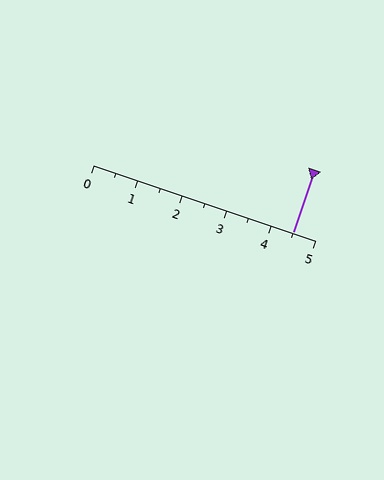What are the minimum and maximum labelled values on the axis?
The axis runs from 0 to 5.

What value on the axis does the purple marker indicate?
The marker indicates approximately 4.5.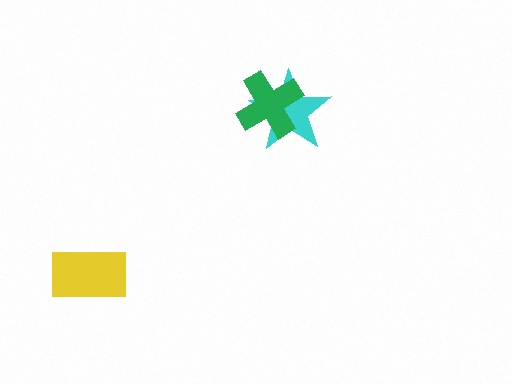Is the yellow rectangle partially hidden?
No, no other shape covers it.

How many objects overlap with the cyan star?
1 object overlaps with the cyan star.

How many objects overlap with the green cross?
1 object overlaps with the green cross.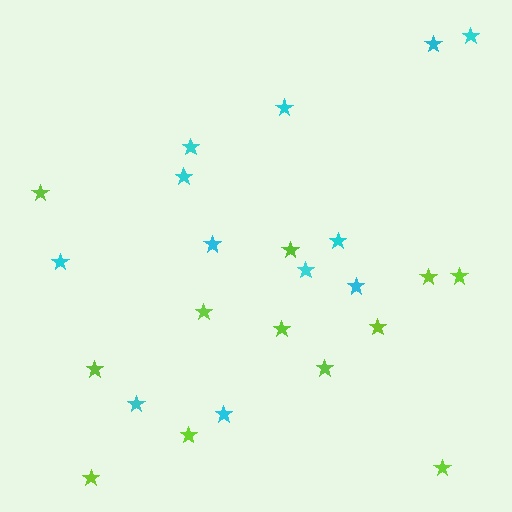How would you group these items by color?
There are 2 groups: one group of cyan stars (12) and one group of lime stars (12).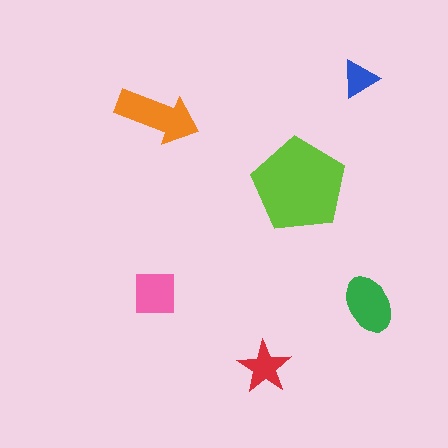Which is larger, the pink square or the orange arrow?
The orange arrow.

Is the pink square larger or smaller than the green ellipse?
Smaller.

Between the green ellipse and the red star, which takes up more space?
The green ellipse.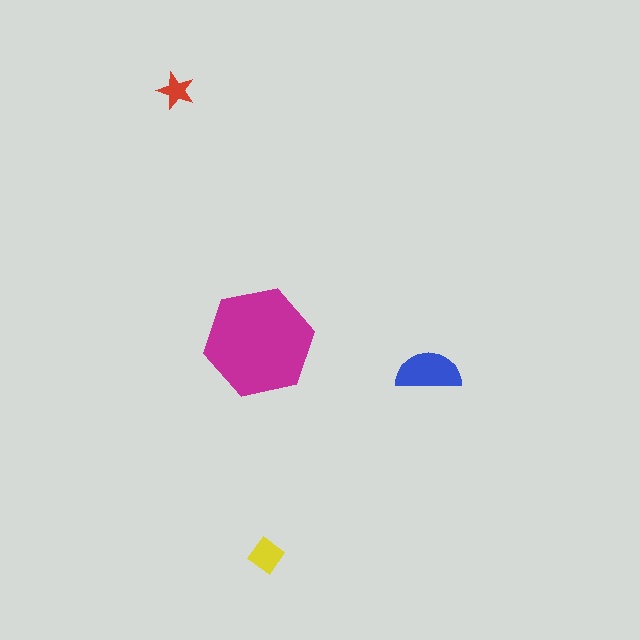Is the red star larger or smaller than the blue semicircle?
Smaller.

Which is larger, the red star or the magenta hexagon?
The magenta hexagon.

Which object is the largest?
The magenta hexagon.